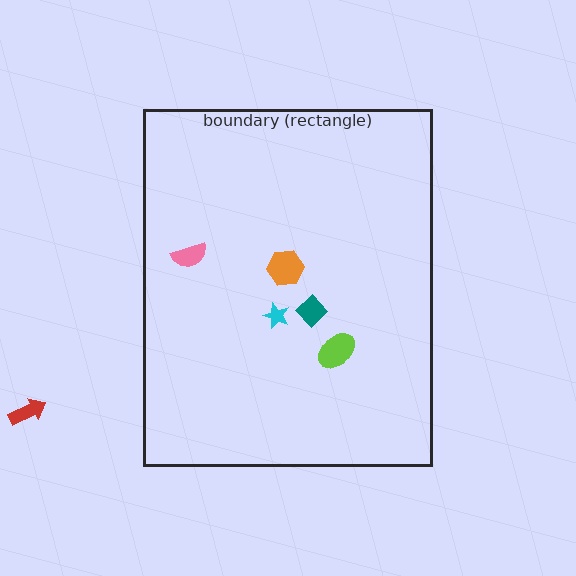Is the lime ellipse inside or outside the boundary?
Inside.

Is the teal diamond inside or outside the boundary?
Inside.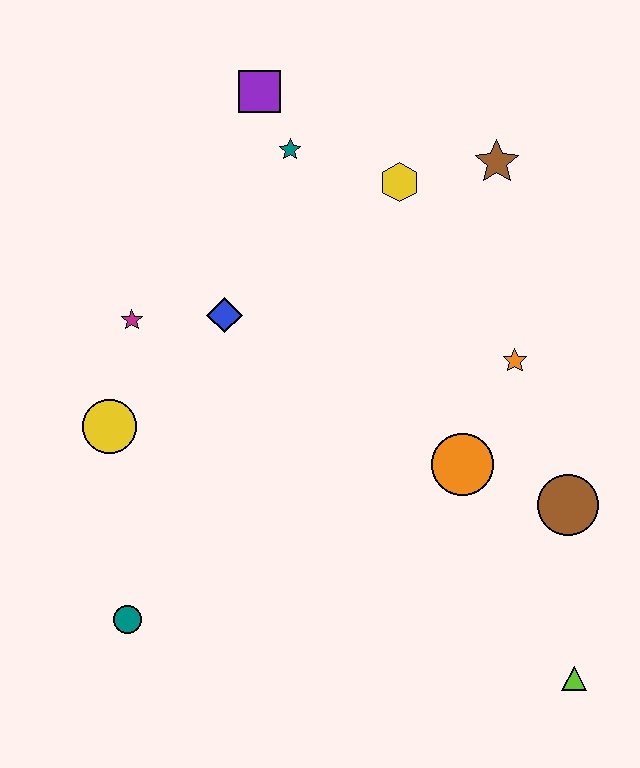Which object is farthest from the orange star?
The teal circle is farthest from the orange star.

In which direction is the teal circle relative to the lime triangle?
The teal circle is to the left of the lime triangle.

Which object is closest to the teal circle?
The yellow circle is closest to the teal circle.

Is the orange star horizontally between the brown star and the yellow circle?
No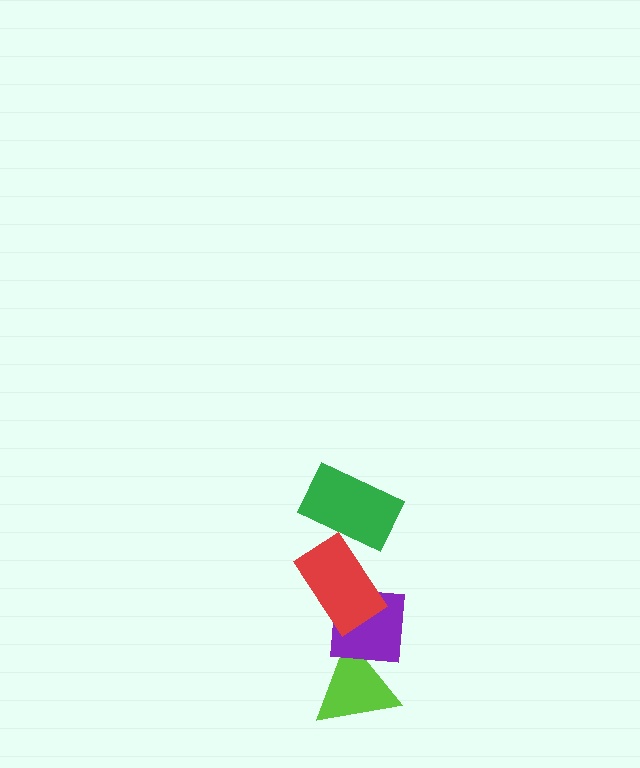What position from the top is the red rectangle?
The red rectangle is 2nd from the top.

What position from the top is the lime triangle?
The lime triangle is 4th from the top.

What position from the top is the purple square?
The purple square is 3rd from the top.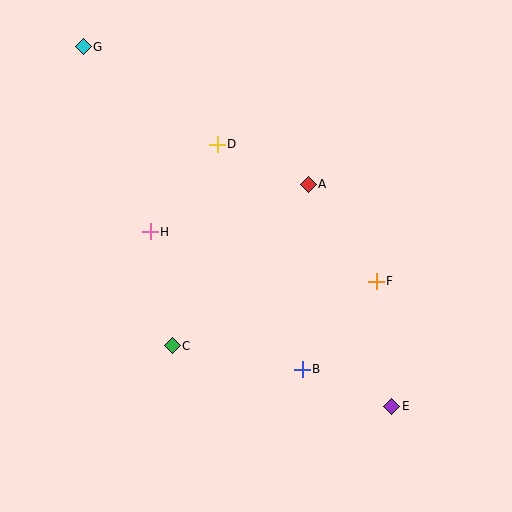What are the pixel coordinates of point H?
Point H is at (150, 232).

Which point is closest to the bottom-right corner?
Point E is closest to the bottom-right corner.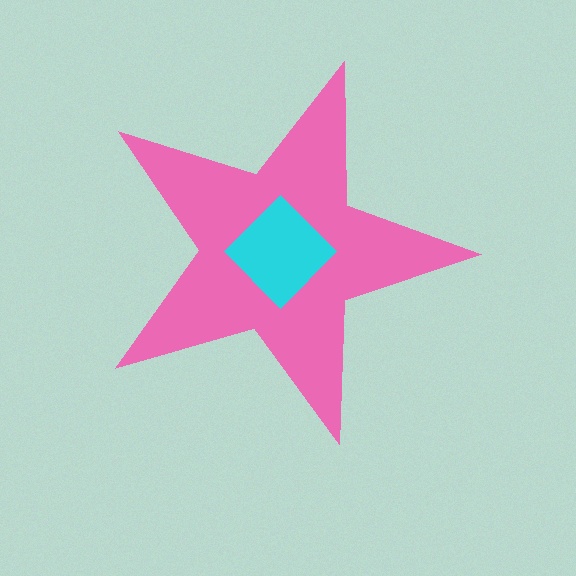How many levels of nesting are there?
2.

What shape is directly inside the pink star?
The cyan diamond.